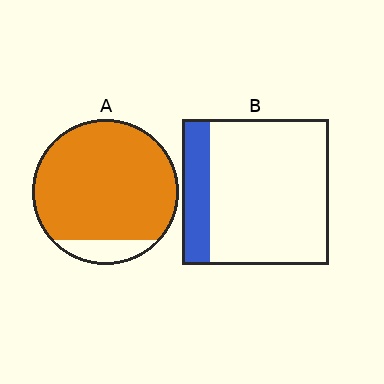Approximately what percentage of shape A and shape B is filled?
A is approximately 90% and B is approximately 20%.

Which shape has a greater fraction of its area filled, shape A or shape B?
Shape A.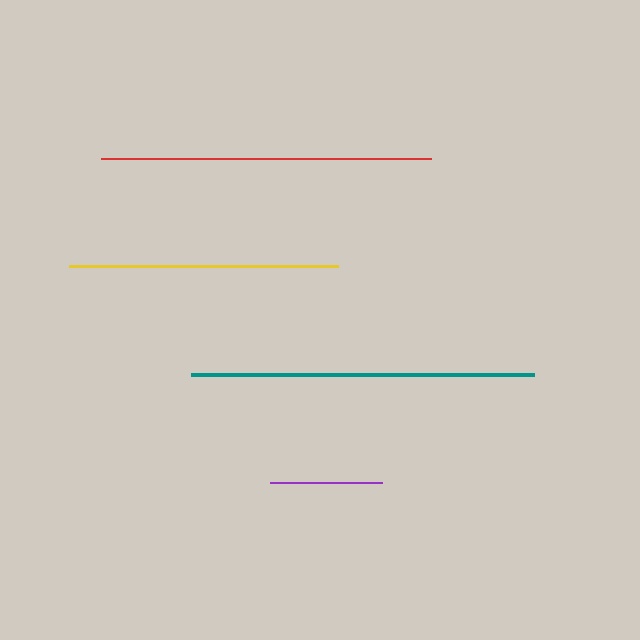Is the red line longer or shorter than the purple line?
The red line is longer than the purple line.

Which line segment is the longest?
The teal line is the longest at approximately 343 pixels.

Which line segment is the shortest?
The purple line is the shortest at approximately 113 pixels.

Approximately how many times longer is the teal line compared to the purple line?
The teal line is approximately 3.0 times the length of the purple line.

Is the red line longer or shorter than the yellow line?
The red line is longer than the yellow line.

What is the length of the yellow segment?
The yellow segment is approximately 269 pixels long.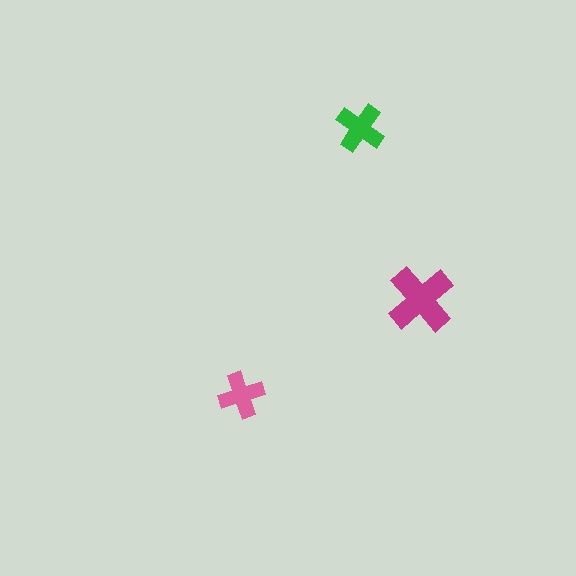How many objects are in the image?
There are 3 objects in the image.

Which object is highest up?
The green cross is topmost.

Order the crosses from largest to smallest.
the magenta one, the green one, the pink one.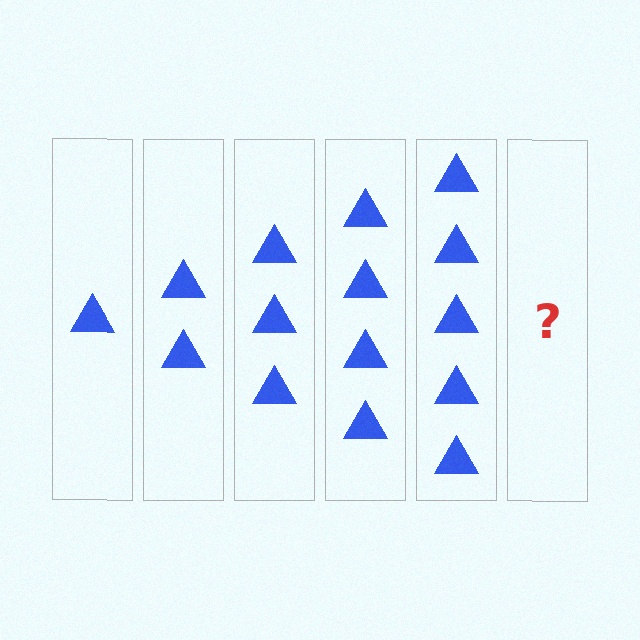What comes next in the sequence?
The next element should be 6 triangles.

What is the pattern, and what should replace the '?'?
The pattern is that each step adds one more triangle. The '?' should be 6 triangles.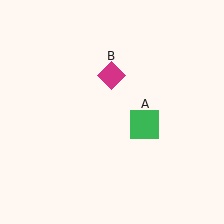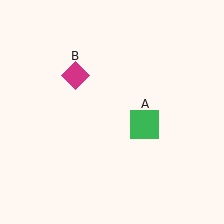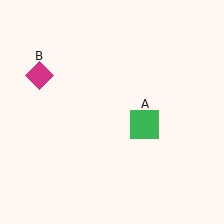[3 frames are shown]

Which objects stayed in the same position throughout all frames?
Green square (object A) remained stationary.